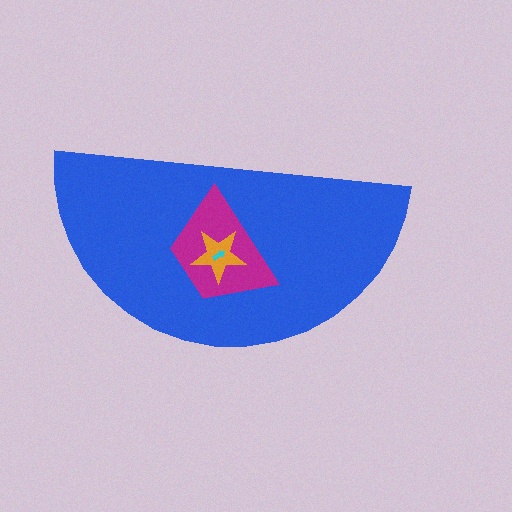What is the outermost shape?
The blue semicircle.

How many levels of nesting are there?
4.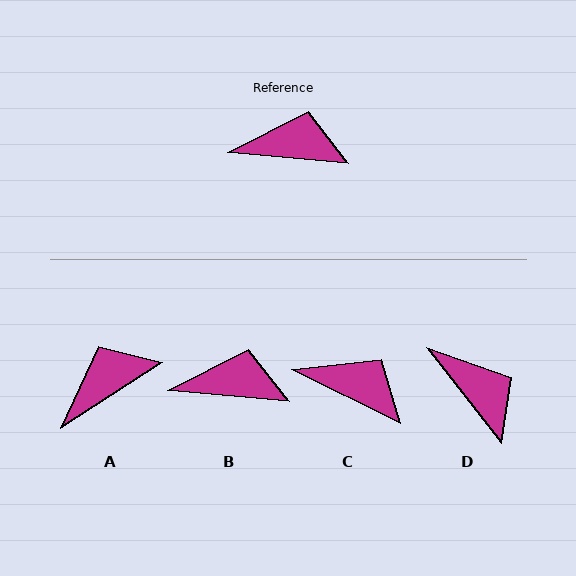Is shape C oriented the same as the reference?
No, it is off by about 21 degrees.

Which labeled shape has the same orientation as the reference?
B.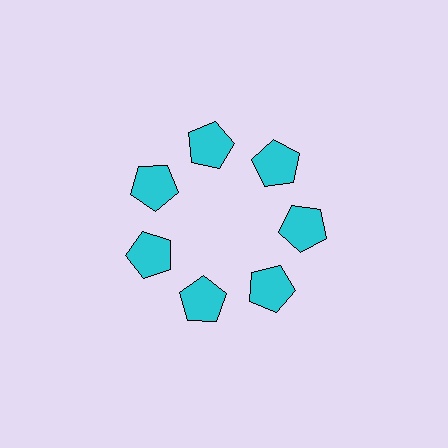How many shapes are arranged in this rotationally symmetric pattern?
There are 7 shapes, arranged in 7 groups of 1.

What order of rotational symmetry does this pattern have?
This pattern has 7-fold rotational symmetry.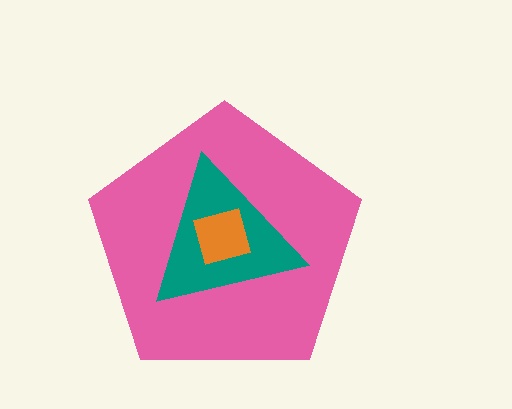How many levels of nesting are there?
3.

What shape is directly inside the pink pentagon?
The teal triangle.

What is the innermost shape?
The orange square.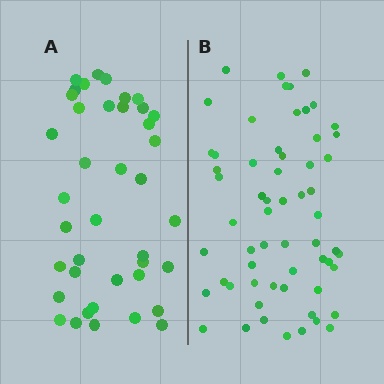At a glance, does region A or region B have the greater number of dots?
Region B (the right region) has more dots.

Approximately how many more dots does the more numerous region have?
Region B has approximately 20 more dots than region A.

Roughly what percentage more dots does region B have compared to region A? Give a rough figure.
About 50% more.